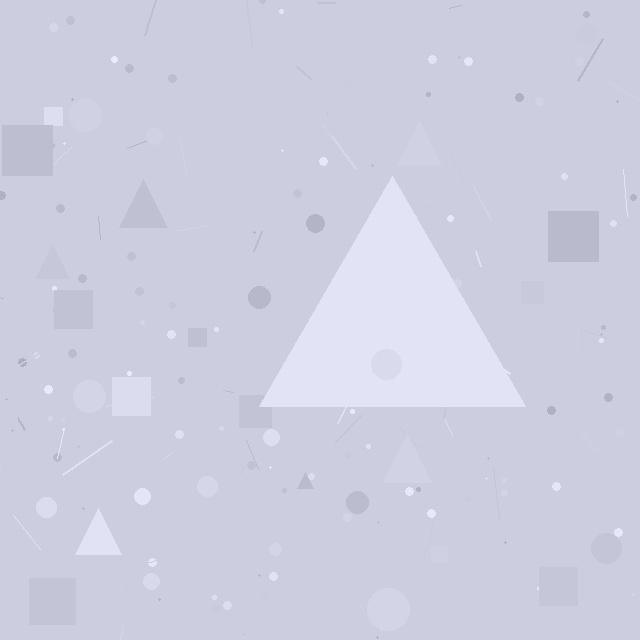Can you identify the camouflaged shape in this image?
The camouflaged shape is a triangle.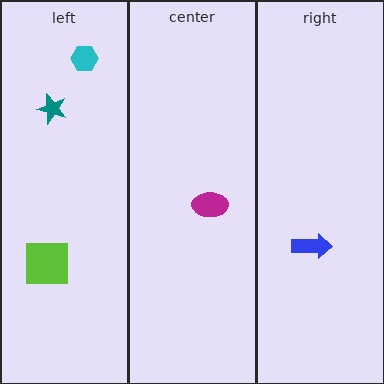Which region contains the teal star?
The left region.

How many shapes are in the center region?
1.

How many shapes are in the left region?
3.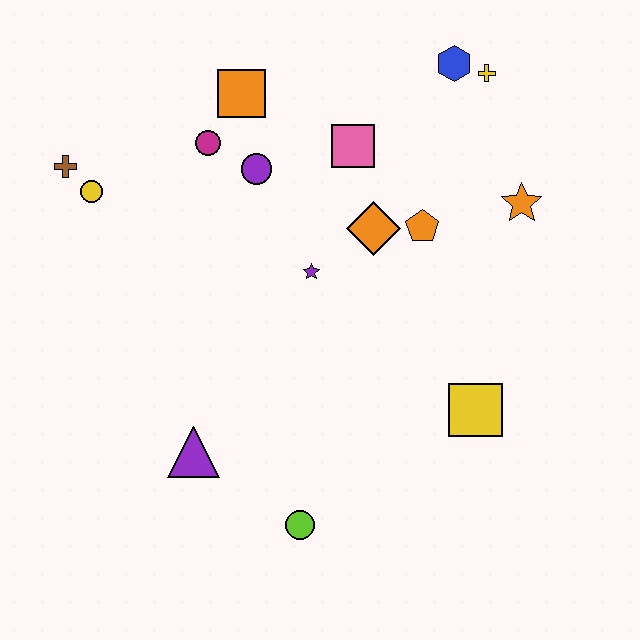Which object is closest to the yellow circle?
The brown cross is closest to the yellow circle.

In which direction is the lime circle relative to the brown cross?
The lime circle is below the brown cross.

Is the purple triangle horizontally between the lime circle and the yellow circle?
Yes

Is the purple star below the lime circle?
No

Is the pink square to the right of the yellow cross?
No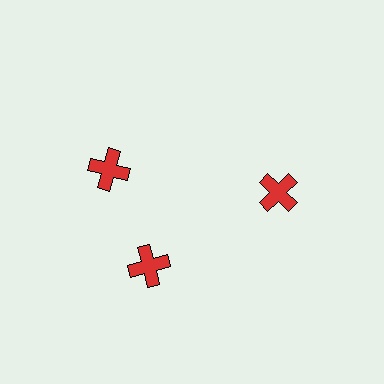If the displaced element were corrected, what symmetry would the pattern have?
It would have 3-fold rotational symmetry — the pattern would map onto itself every 120 degrees.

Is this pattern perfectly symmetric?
No. The 3 red crosses are arranged in a ring, but one element near the 11 o'clock position is rotated out of alignment along the ring, breaking the 3-fold rotational symmetry.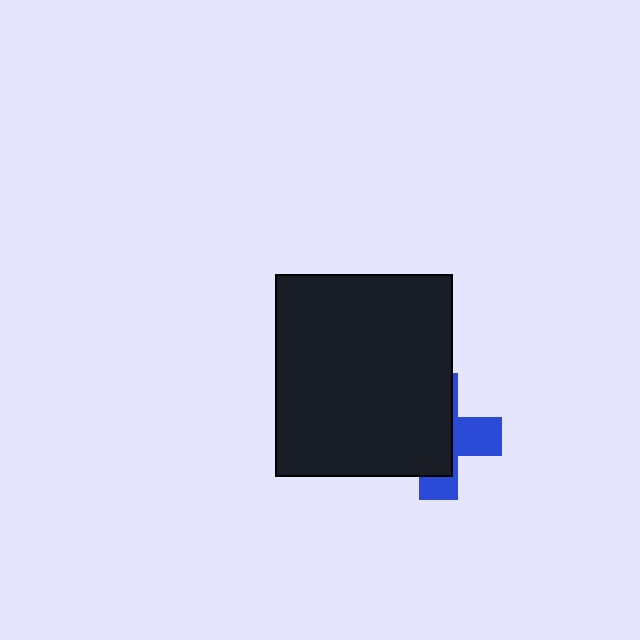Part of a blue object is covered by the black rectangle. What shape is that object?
It is a cross.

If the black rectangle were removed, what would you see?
You would see the complete blue cross.